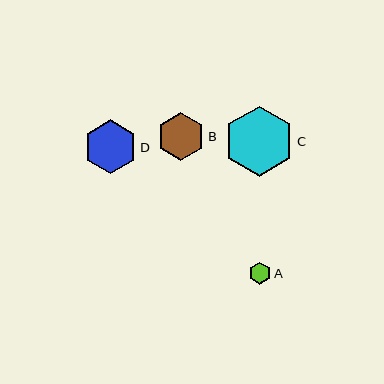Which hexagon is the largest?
Hexagon C is the largest with a size of approximately 70 pixels.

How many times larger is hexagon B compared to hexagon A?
Hexagon B is approximately 2.1 times the size of hexagon A.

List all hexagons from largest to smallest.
From largest to smallest: C, D, B, A.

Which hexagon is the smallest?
Hexagon A is the smallest with a size of approximately 22 pixels.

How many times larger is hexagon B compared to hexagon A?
Hexagon B is approximately 2.1 times the size of hexagon A.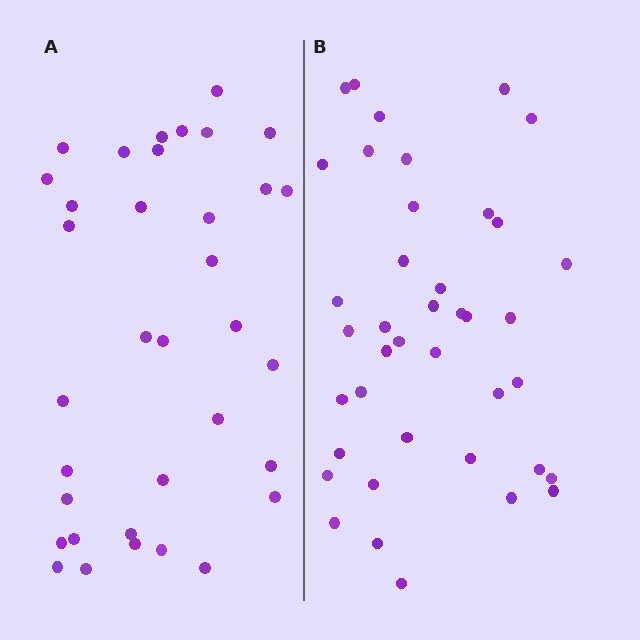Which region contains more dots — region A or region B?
Region B (the right region) has more dots.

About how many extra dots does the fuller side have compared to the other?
Region B has about 5 more dots than region A.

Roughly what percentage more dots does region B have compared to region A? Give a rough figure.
About 15% more.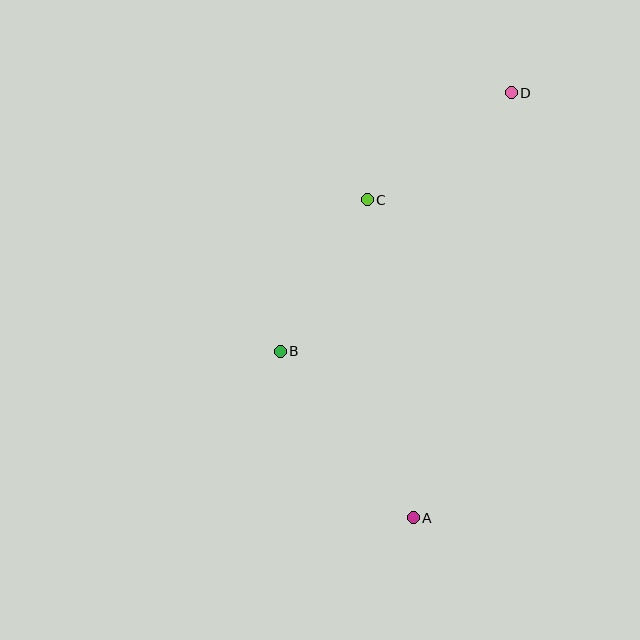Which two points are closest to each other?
Points B and C are closest to each other.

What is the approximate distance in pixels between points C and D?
The distance between C and D is approximately 180 pixels.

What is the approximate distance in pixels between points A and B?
The distance between A and B is approximately 213 pixels.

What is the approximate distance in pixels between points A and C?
The distance between A and C is approximately 321 pixels.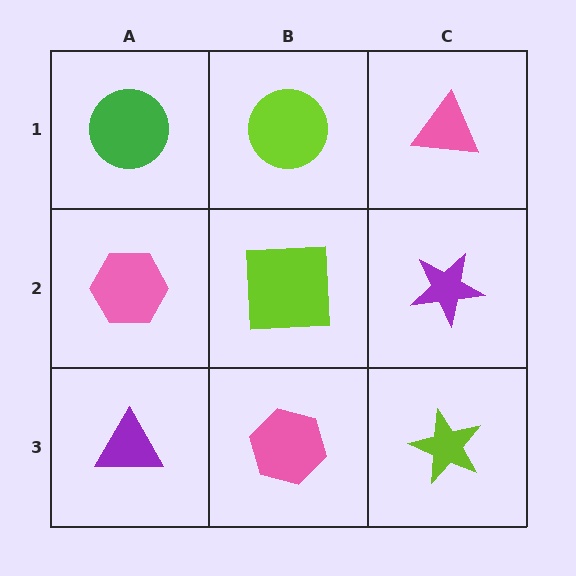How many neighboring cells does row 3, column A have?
2.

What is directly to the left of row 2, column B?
A pink hexagon.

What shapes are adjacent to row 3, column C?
A purple star (row 2, column C), a pink hexagon (row 3, column B).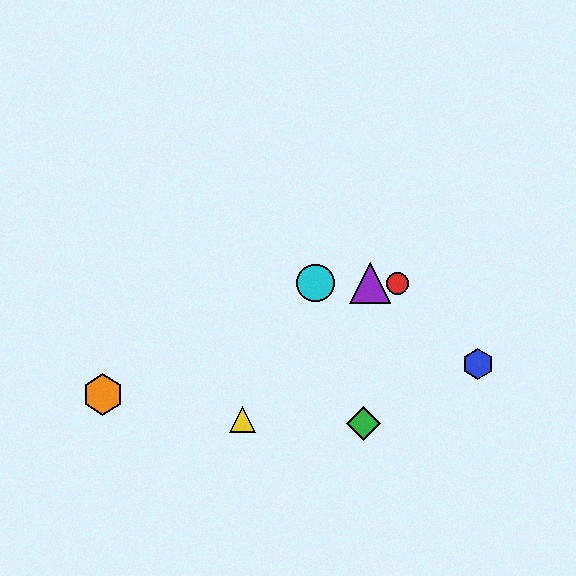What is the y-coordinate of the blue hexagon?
The blue hexagon is at y≈364.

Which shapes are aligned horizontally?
The red circle, the purple triangle, the cyan circle are aligned horizontally.